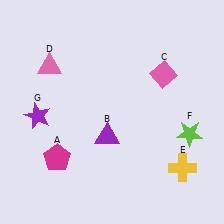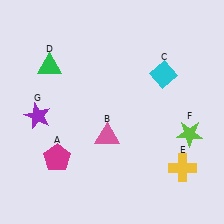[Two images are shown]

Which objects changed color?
B changed from purple to pink. C changed from pink to cyan. D changed from pink to green.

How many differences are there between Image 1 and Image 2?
There are 3 differences between the two images.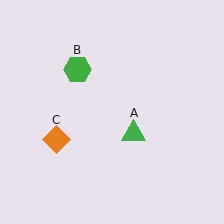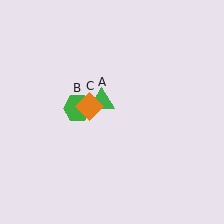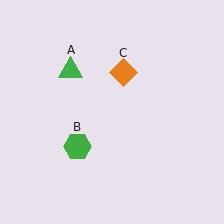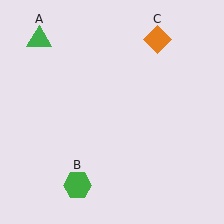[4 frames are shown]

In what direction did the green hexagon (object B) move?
The green hexagon (object B) moved down.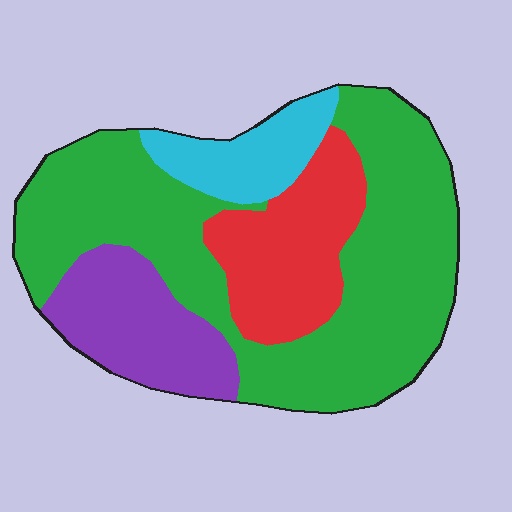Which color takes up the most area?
Green, at roughly 55%.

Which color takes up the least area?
Cyan, at roughly 10%.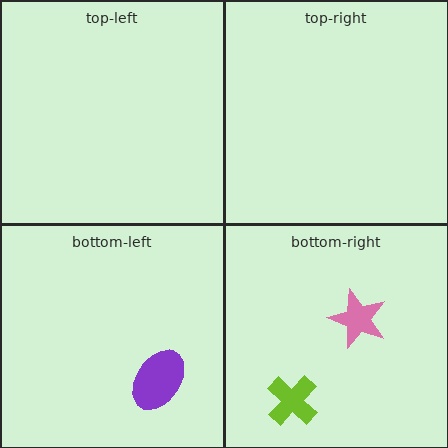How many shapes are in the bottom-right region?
2.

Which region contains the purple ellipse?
The bottom-left region.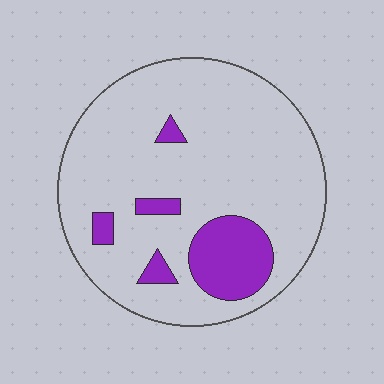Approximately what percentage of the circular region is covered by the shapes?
Approximately 15%.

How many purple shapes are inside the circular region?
5.